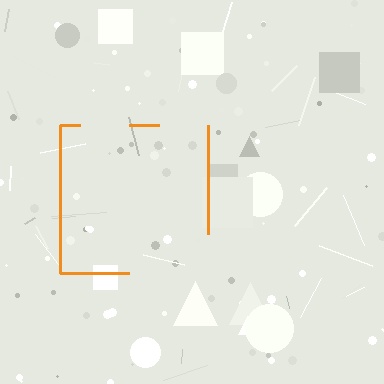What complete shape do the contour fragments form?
The contour fragments form a square.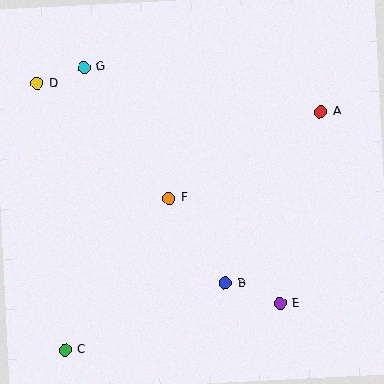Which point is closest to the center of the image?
Point F at (169, 198) is closest to the center.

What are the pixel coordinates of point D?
Point D is at (37, 84).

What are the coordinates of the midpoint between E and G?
The midpoint between E and G is at (182, 186).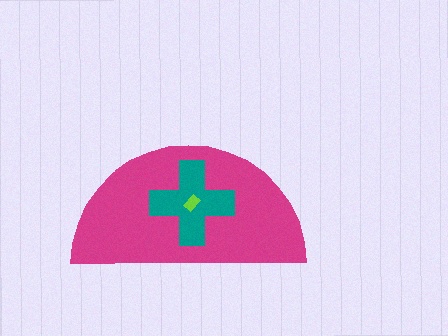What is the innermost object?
The lime rectangle.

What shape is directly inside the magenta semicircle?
The teal cross.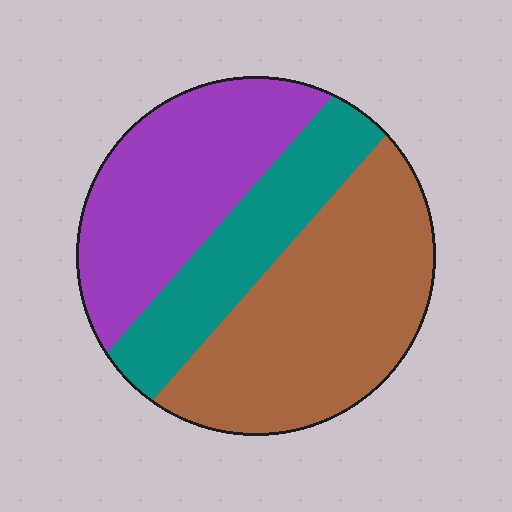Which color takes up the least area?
Teal, at roughly 25%.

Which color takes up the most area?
Brown, at roughly 45%.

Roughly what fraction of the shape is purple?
Purple covers around 35% of the shape.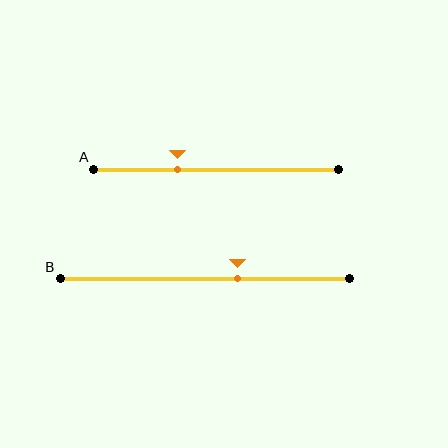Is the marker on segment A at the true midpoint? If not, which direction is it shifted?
No, the marker on segment A is shifted to the left by about 16% of the segment length.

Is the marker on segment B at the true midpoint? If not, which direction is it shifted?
No, the marker on segment B is shifted to the right by about 11% of the segment length.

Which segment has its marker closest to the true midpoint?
Segment B has its marker closest to the true midpoint.